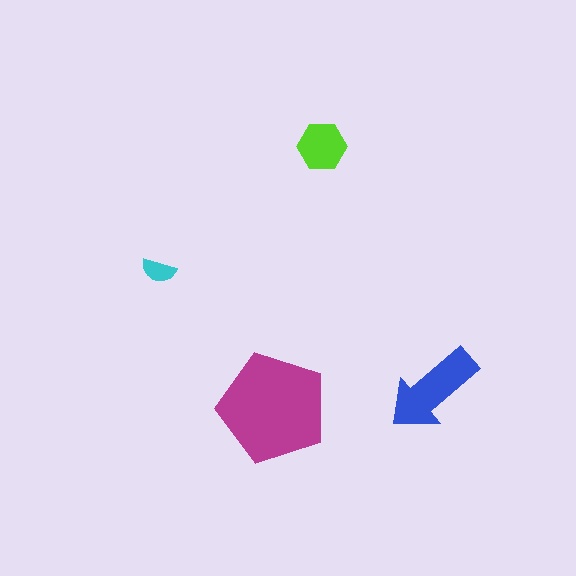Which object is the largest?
The magenta pentagon.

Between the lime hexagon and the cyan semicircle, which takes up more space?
The lime hexagon.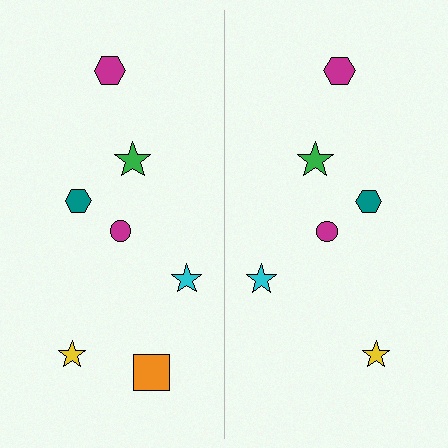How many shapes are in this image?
There are 13 shapes in this image.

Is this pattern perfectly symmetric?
No, the pattern is not perfectly symmetric. A orange square is missing from the right side.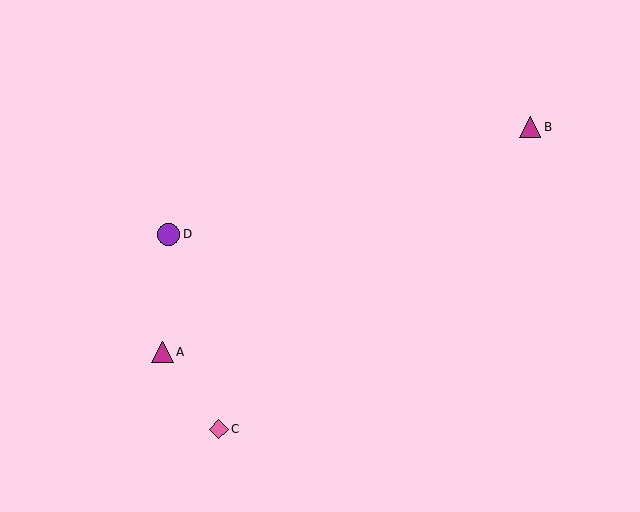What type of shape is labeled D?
Shape D is a purple circle.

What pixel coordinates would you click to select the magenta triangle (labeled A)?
Click at (163, 352) to select the magenta triangle A.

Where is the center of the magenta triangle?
The center of the magenta triangle is at (530, 127).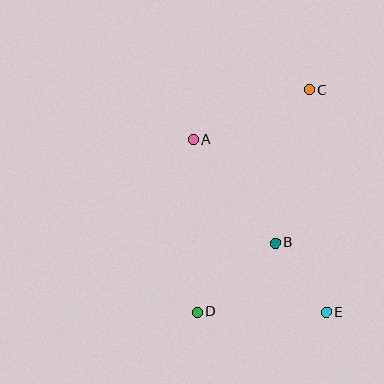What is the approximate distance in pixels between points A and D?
The distance between A and D is approximately 172 pixels.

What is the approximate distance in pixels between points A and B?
The distance between A and B is approximately 132 pixels.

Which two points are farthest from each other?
Points C and D are farthest from each other.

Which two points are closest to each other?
Points B and E are closest to each other.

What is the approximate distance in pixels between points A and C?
The distance between A and C is approximately 126 pixels.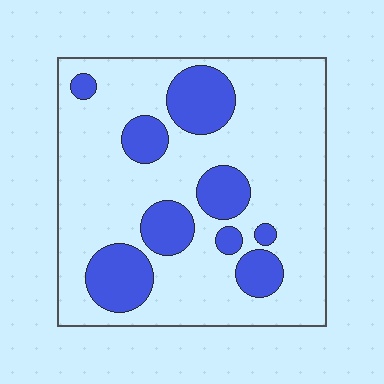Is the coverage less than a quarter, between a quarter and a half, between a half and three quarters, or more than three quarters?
Less than a quarter.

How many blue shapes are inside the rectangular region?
9.